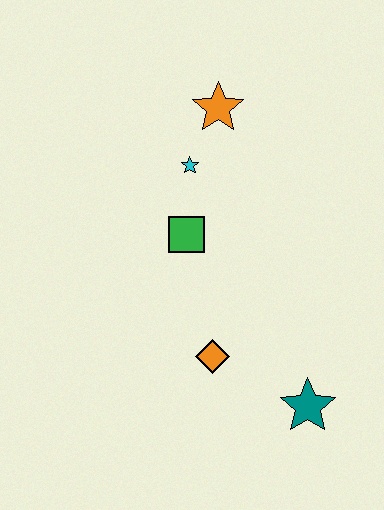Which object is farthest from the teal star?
The orange star is farthest from the teal star.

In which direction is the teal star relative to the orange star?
The teal star is below the orange star.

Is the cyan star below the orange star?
Yes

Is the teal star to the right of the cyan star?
Yes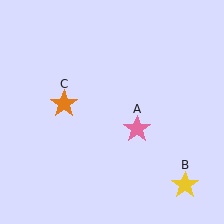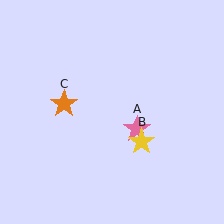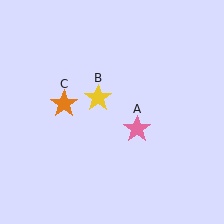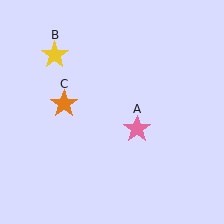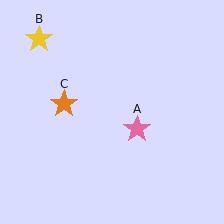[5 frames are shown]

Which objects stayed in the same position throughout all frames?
Pink star (object A) and orange star (object C) remained stationary.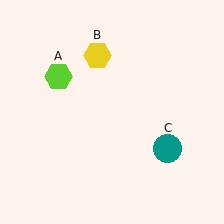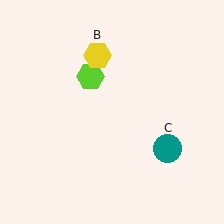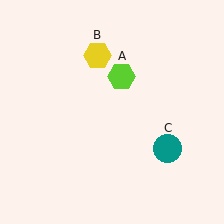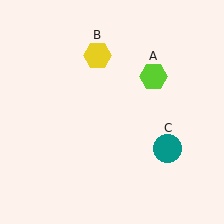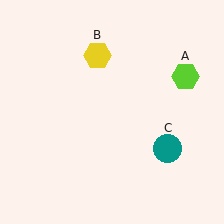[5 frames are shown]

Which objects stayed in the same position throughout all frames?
Yellow hexagon (object B) and teal circle (object C) remained stationary.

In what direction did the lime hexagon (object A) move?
The lime hexagon (object A) moved right.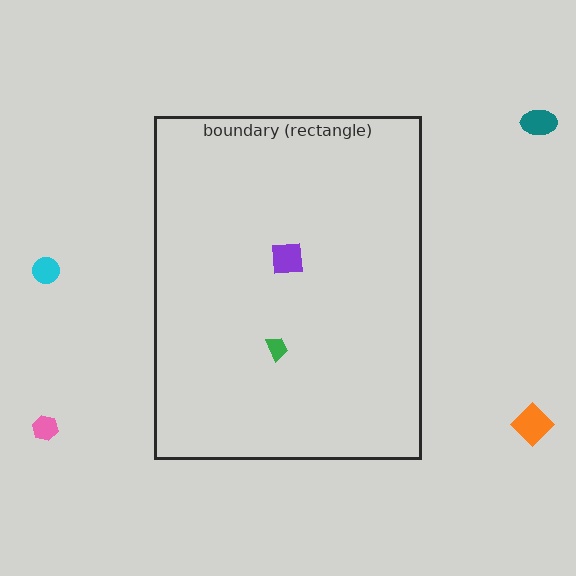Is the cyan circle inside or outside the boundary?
Outside.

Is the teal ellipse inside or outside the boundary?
Outside.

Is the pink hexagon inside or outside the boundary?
Outside.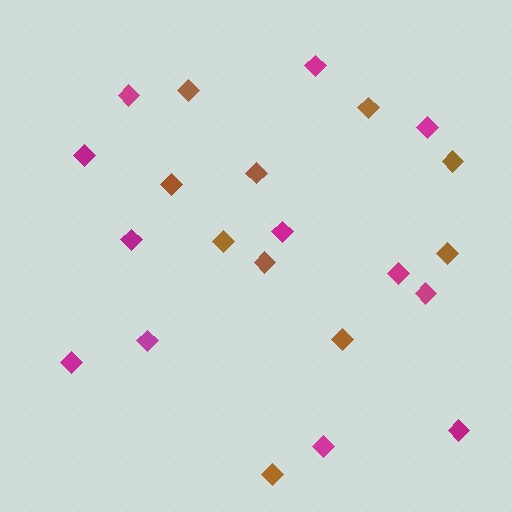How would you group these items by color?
There are 2 groups: one group of magenta diamonds (12) and one group of brown diamonds (10).